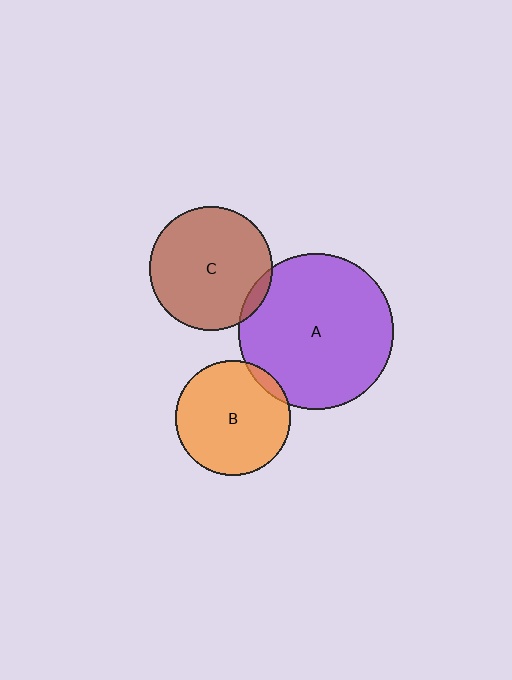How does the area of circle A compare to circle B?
Approximately 1.8 times.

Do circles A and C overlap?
Yes.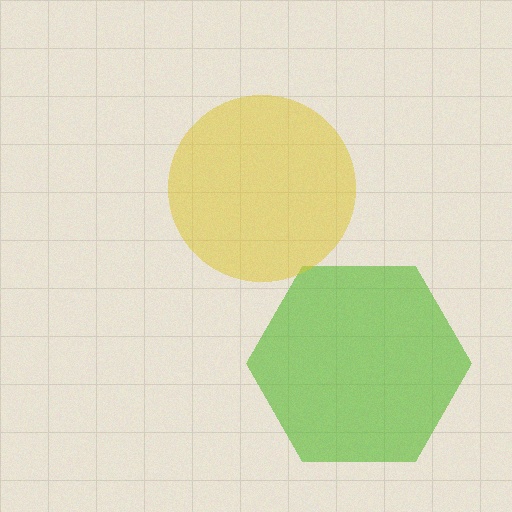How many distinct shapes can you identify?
There are 2 distinct shapes: a lime hexagon, a yellow circle.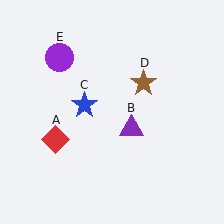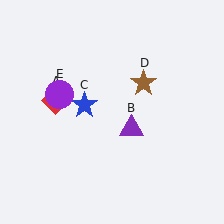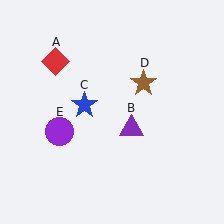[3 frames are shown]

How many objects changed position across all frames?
2 objects changed position: red diamond (object A), purple circle (object E).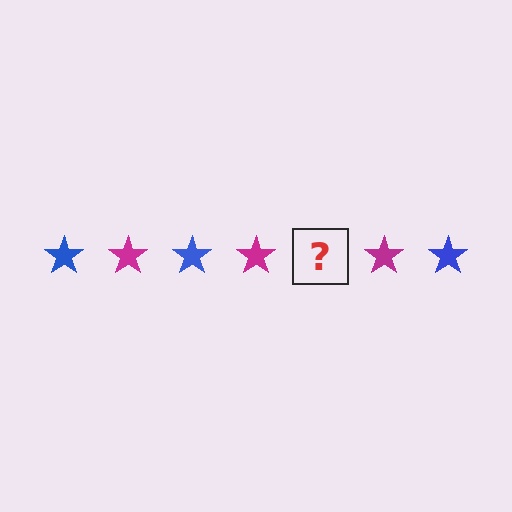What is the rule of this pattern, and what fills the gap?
The rule is that the pattern cycles through blue, magenta stars. The gap should be filled with a blue star.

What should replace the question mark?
The question mark should be replaced with a blue star.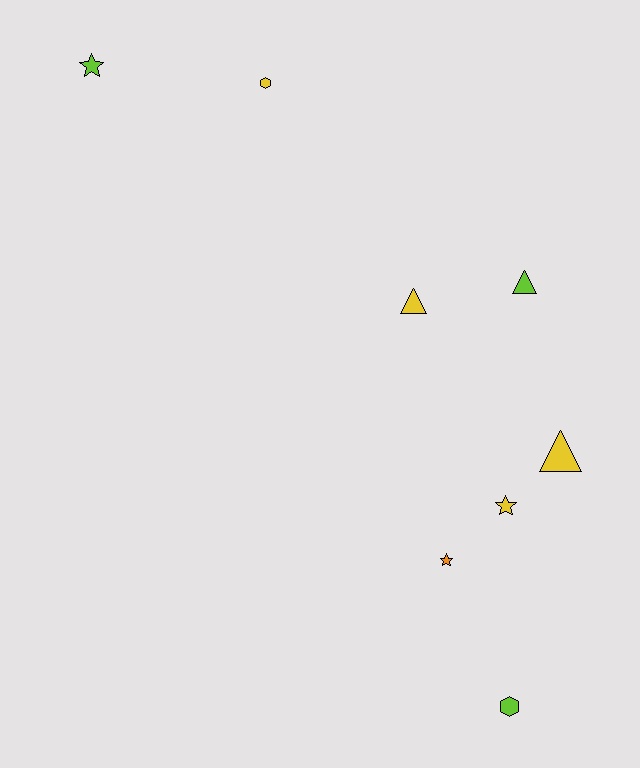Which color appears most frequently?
Yellow, with 4 objects.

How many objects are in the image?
There are 8 objects.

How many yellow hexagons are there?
There is 1 yellow hexagon.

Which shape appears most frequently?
Triangle, with 3 objects.